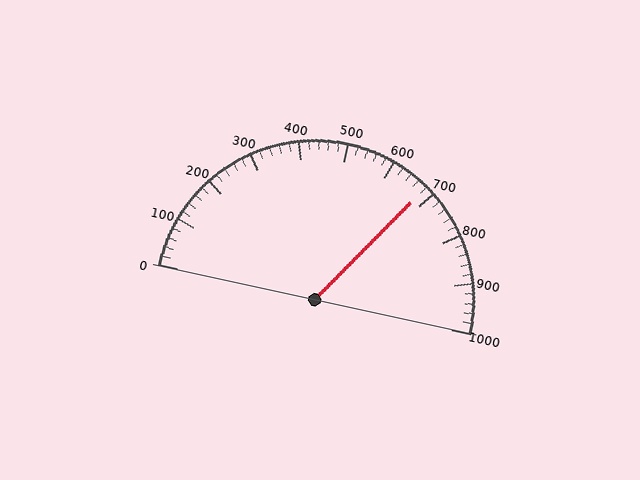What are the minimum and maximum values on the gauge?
The gauge ranges from 0 to 1000.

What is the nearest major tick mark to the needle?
The nearest major tick mark is 700.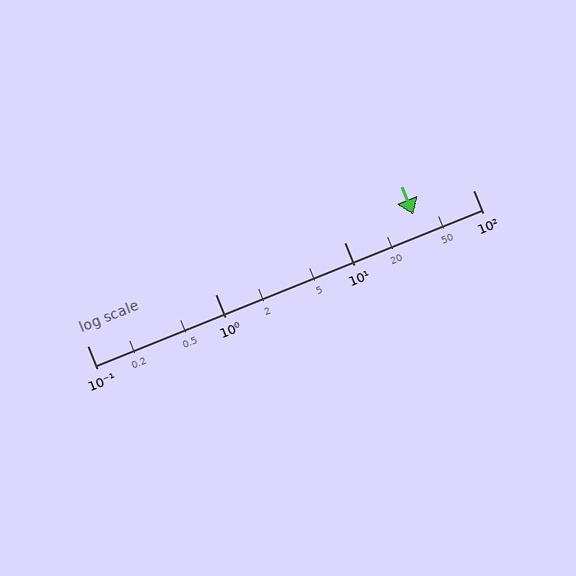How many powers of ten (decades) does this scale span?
The scale spans 3 decades, from 0.1 to 100.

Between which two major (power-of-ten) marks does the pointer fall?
The pointer is between 10 and 100.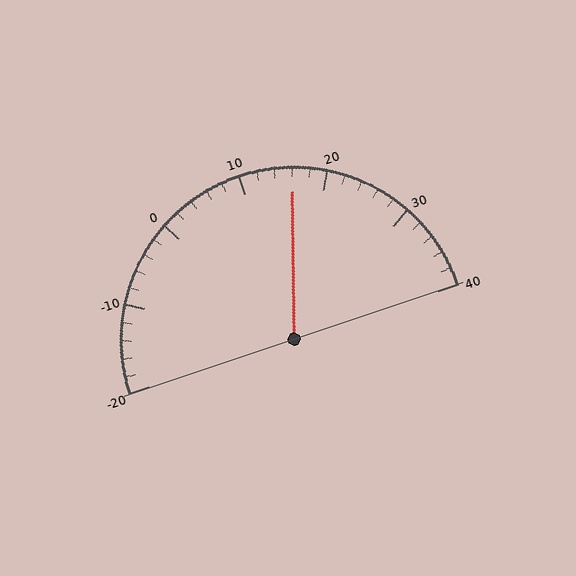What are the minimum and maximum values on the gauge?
The gauge ranges from -20 to 40.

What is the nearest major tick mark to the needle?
The nearest major tick mark is 20.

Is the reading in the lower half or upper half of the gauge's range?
The reading is in the upper half of the range (-20 to 40).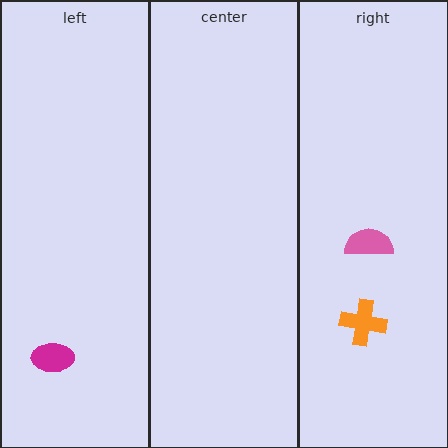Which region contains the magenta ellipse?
The left region.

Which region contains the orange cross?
The right region.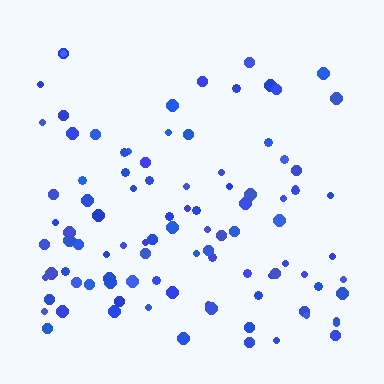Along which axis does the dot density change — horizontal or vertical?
Vertical.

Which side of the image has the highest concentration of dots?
The bottom.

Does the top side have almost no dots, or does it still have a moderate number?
Still a moderate number, just noticeably fewer than the bottom.